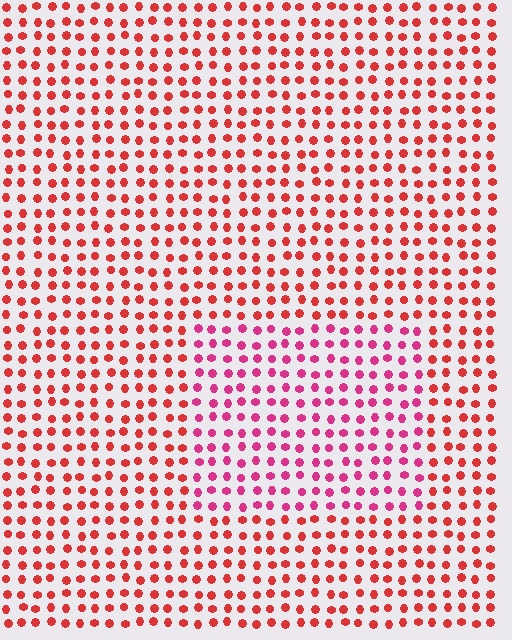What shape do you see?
I see a rectangle.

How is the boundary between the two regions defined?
The boundary is defined purely by a slight shift in hue (about 31 degrees). Spacing, size, and orientation are identical on both sides.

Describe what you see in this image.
The image is filled with small red elements in a uniform arrangement. A rectangle-shaped region is visible where the elements are tinted to a slightly different hue, forming a subtle color boundary.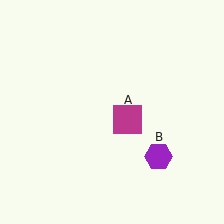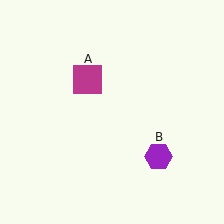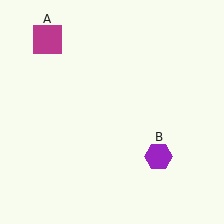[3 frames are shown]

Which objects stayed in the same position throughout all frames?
Purple hexagon (object B) remained stationary.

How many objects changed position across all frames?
1 object changed position: magenta square (object A).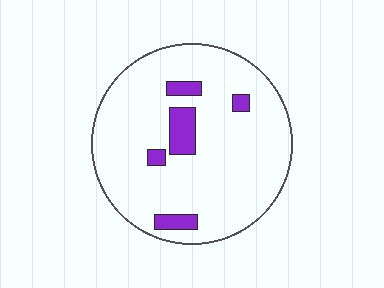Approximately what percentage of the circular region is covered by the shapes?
Approximately 10%.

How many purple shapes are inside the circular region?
5.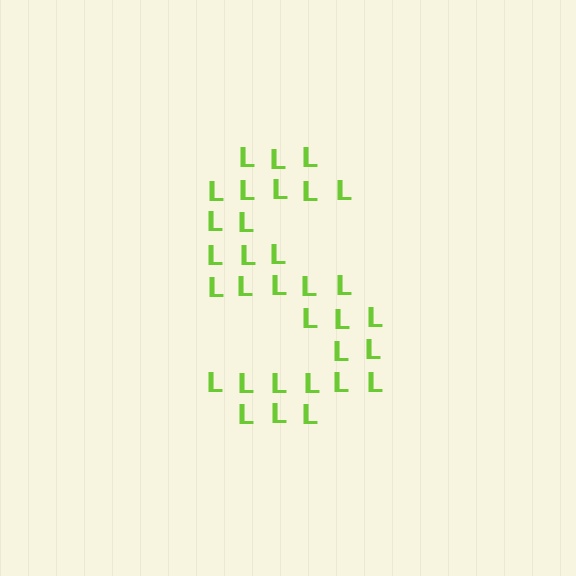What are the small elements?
The small elements are letter L's.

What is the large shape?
The large shape is the letter S.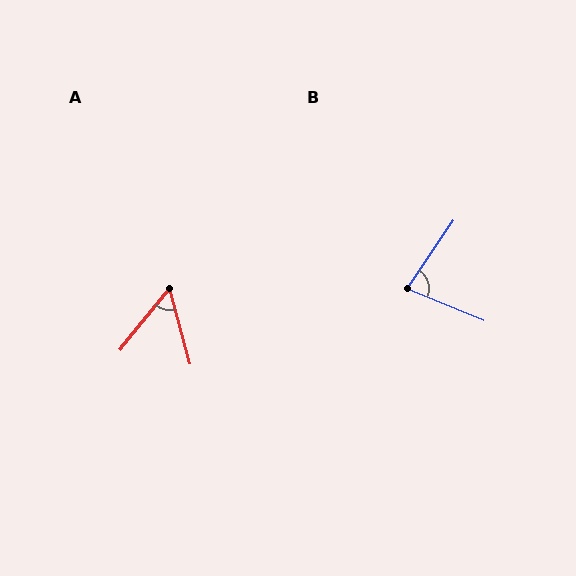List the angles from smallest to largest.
A (53°), B (78°).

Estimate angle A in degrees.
Approximately 53 degrees.